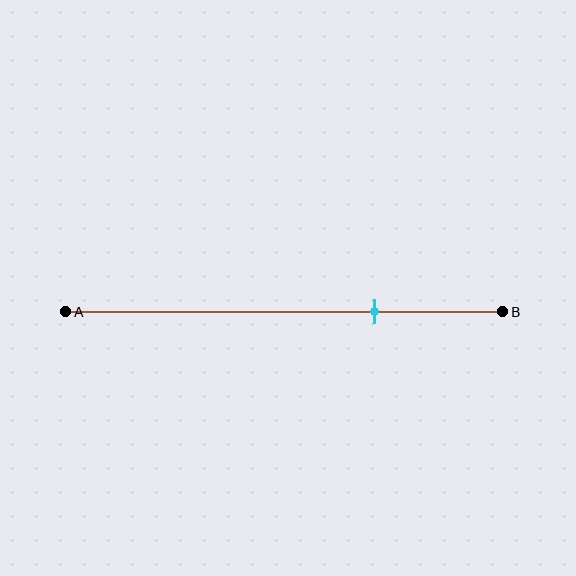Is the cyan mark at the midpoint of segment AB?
No, the mark is at about 70% from A, not at the 50% midpoint.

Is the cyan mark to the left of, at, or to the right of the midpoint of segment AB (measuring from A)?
The cyan mark is to the right of the midpoint of segment AB.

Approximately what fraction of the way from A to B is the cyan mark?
The cyan mark is approximately 70% of the way from A to B.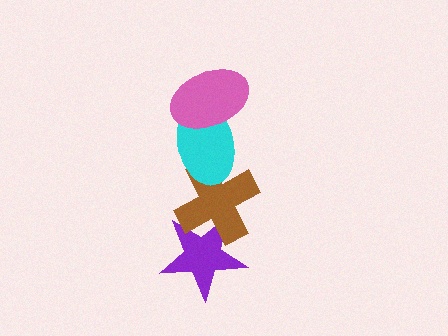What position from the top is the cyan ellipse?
The cyan ellipse is 2nd from the top.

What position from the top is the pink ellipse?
The pink ellipse is 1st from the top.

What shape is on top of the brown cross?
The cyan ellipse is on top of the brown cross.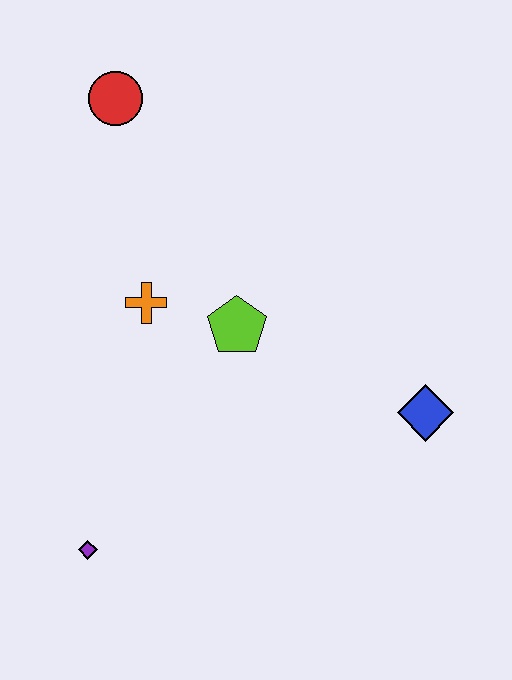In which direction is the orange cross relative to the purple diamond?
The orange cross is above the purple diamond.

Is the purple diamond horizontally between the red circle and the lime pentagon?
No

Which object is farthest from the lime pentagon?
The purple diamond is farthest from the lime pentagon.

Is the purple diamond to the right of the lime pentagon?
No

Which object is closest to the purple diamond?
The orange cross is closest to the purple diamond.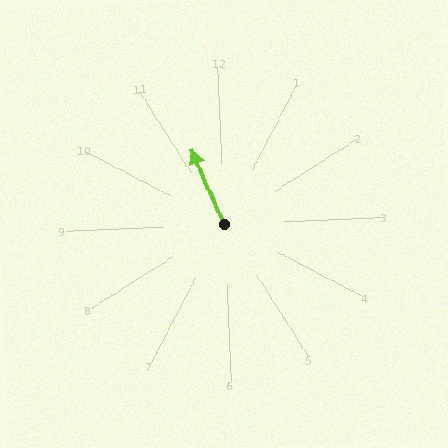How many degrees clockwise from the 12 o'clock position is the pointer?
Approximately 339 degrees.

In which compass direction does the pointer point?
North.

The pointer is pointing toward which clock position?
Roughly 11 o'clock.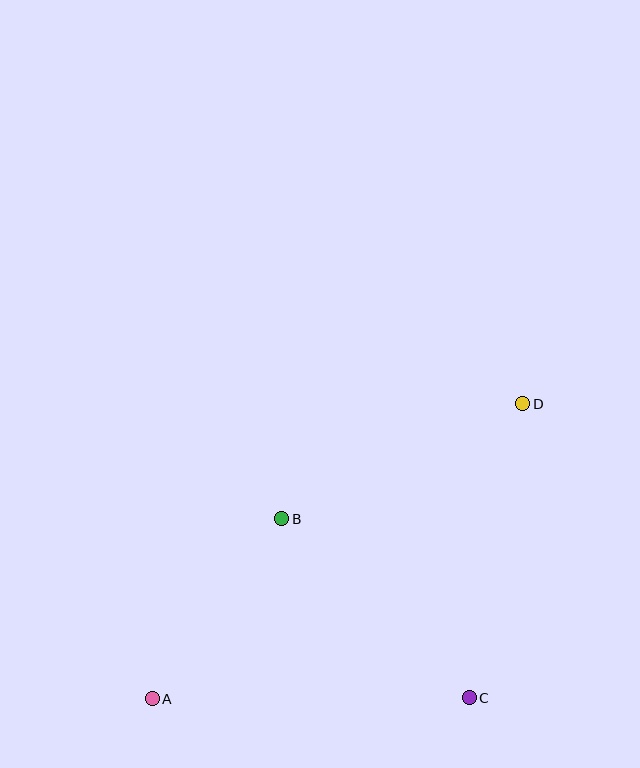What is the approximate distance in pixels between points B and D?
The distance between B and D is approximately 267 pixels.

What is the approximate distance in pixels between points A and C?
The distance between A and C is approximately 317 pixels.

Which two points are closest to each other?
Points A and B are closest to each other.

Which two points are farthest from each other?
Points A and D are farthest from each other.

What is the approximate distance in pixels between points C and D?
The distance between C and D is approximately 299 pixels.